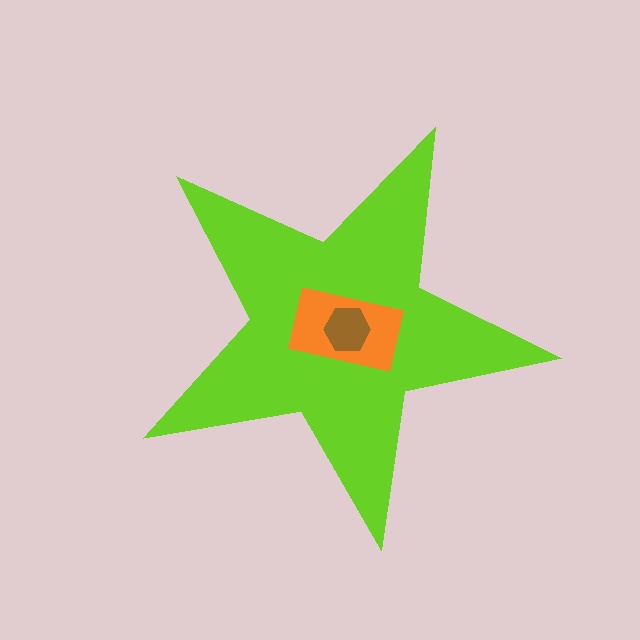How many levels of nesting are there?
3.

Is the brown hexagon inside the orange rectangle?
Yes.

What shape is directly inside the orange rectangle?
The brown hexagon.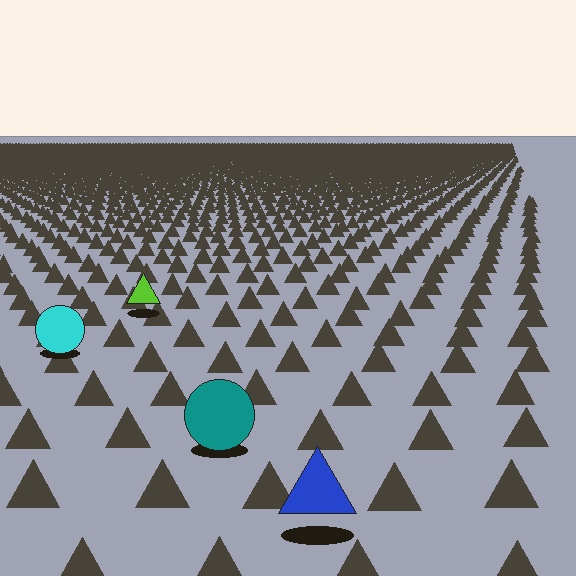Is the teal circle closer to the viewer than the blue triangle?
No. The blue triangle is closer — you can tell from the texture gradient: the ground texture is coarser near it.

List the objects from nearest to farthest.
From nearest to farthest: the blue triangle, the teal circle, the cyan circle, the lime triangle.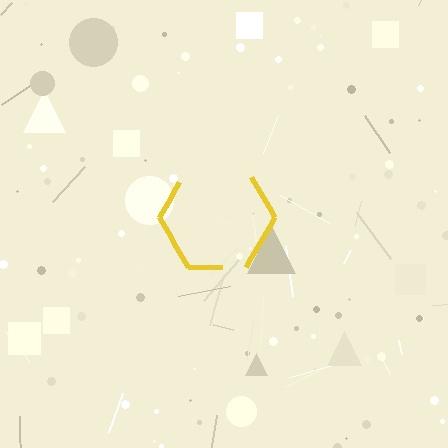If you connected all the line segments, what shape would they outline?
They would outline a hexagon.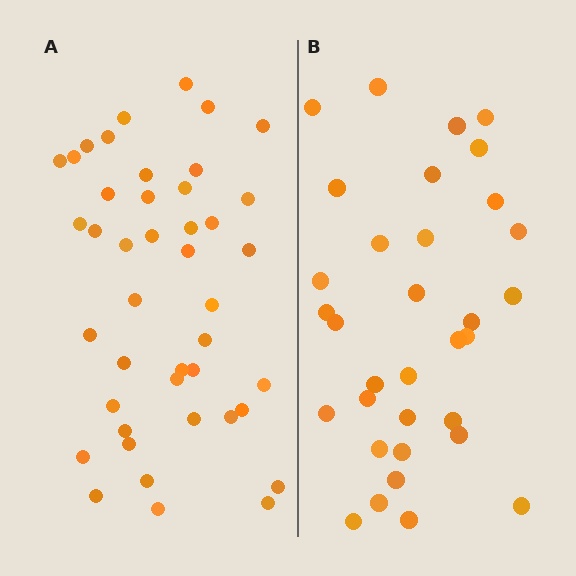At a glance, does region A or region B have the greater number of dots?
Region A (the left region) has more dots.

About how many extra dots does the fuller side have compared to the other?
Region A has roughly 10 or so more dots than region B.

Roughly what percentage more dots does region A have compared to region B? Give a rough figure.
About 30% more.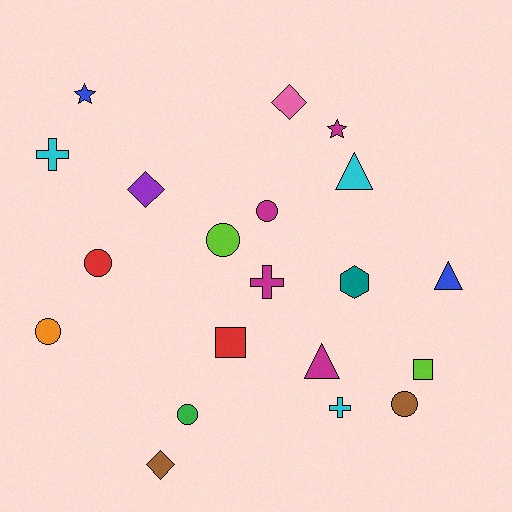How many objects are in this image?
There are 20 objects.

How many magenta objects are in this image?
There are 4 magenta objects.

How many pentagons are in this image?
There are no pentagons.